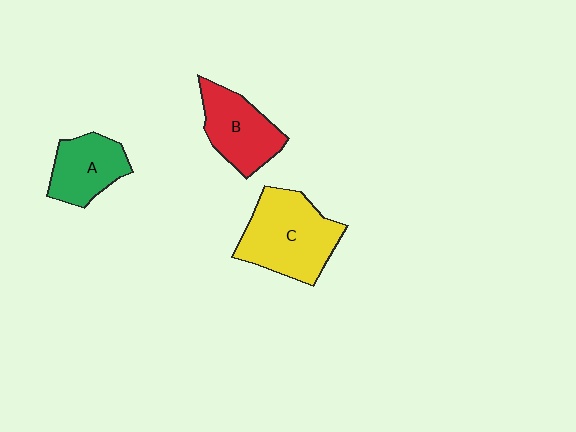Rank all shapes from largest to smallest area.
From largest to smallest: C (yellow), B (red), A (green).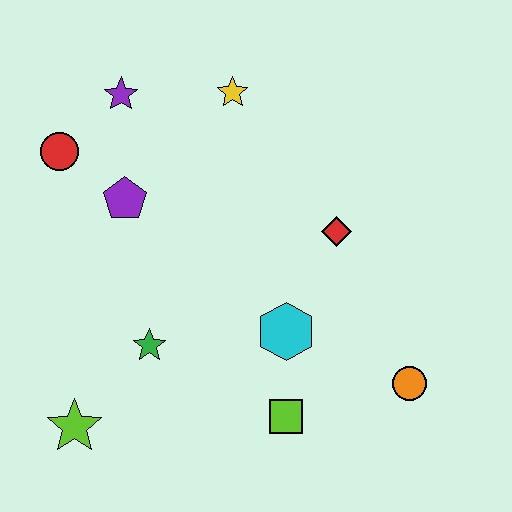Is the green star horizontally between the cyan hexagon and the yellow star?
No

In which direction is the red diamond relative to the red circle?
The red diamond is to the right of the red circle.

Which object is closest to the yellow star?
The purple star is closest to the yellow star.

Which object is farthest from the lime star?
The yellow star is farthest from the lime star.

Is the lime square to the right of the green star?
Yes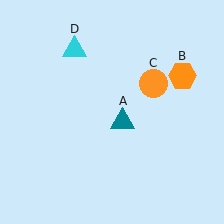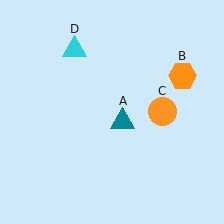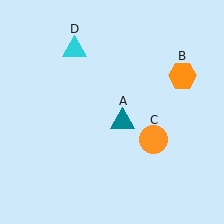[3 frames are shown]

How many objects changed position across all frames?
1 object changed position: orange circle (object C).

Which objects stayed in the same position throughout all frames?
Teal triangle (object A) and orange hexagon (object B) and cyan triangle (object D) remained stationary.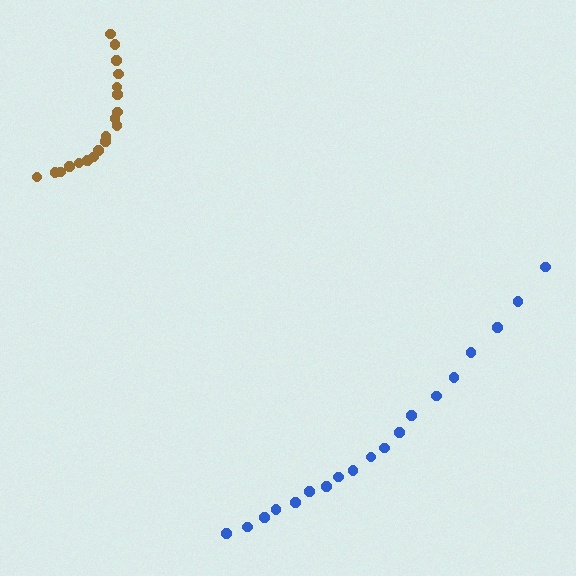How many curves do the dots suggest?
There are 2 distinct paths.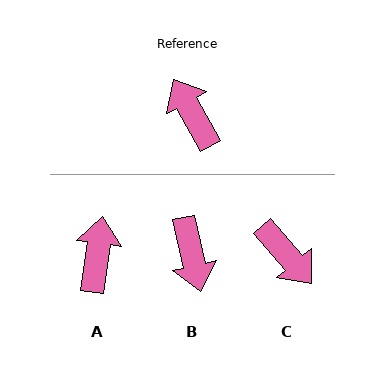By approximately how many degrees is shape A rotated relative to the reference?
Approximately 37 degrees clockwise.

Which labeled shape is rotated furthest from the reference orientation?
C, about 168 degrees away.